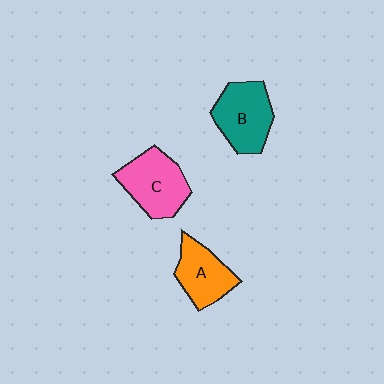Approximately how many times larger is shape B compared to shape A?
Approximately 1.2 times.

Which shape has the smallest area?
Shape A (orange).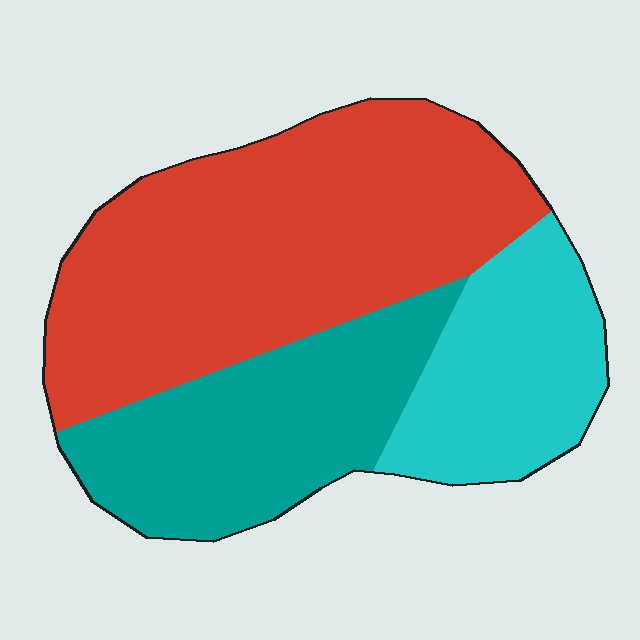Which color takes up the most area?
Red, at roughly 50%.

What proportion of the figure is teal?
Teal takes up about one quarter (1/4) of the figure.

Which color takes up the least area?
Cyan, at roughly 20%.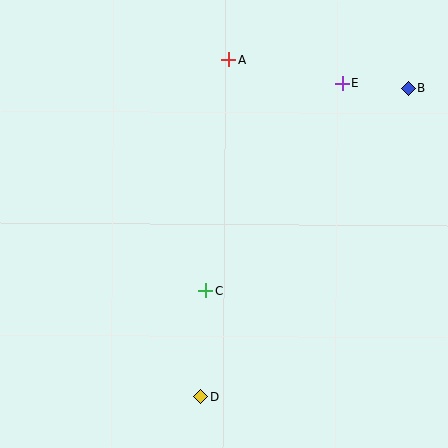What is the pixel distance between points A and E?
The distance between A and E is 116 pixels.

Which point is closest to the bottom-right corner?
Point D is closest to the bottom-right corner.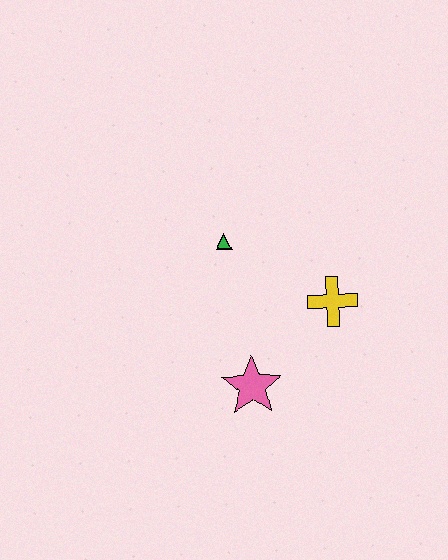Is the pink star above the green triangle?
No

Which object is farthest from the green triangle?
The pink star is farthest from the green triangle.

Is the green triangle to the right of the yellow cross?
No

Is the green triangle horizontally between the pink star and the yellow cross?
No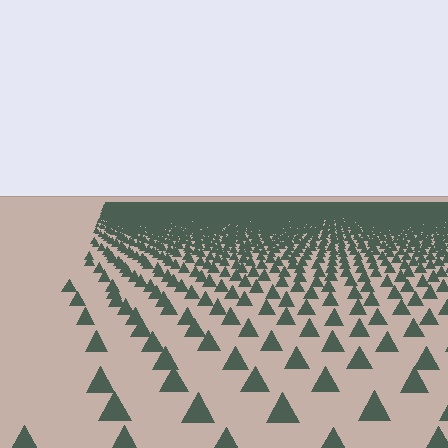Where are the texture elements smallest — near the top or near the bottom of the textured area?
Near the top.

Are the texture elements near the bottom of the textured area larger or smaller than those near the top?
Larger. Near the bottom, elements are closer to the viewer and appear at a bigger on-screen size.